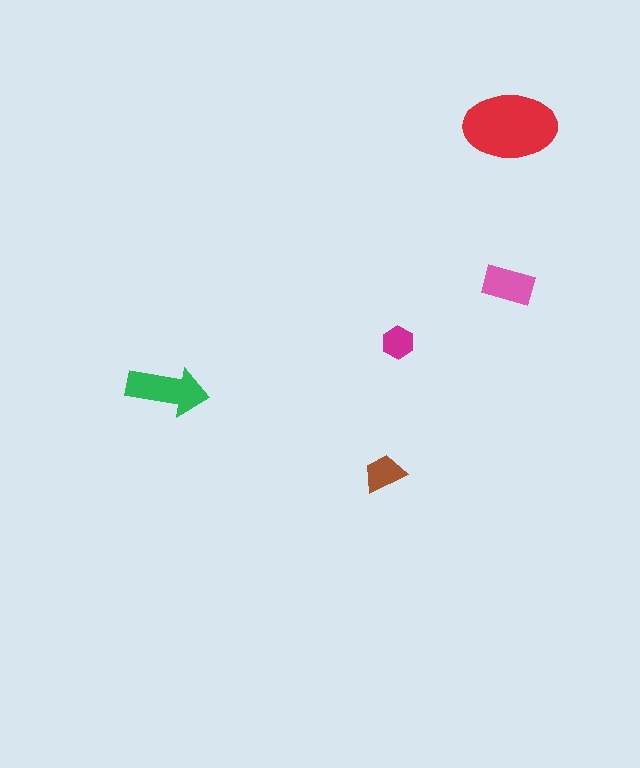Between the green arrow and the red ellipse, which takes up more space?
The red ellipse.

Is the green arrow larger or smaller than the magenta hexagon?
Larger.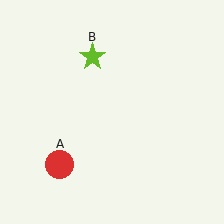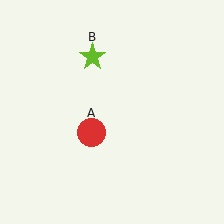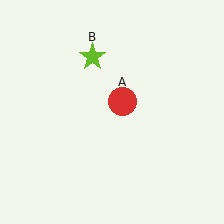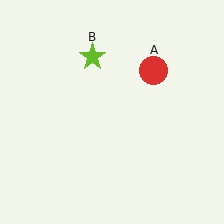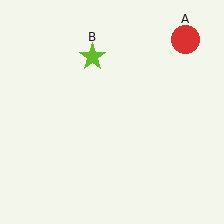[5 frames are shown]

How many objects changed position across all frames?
1 object changed position: red circle (object A).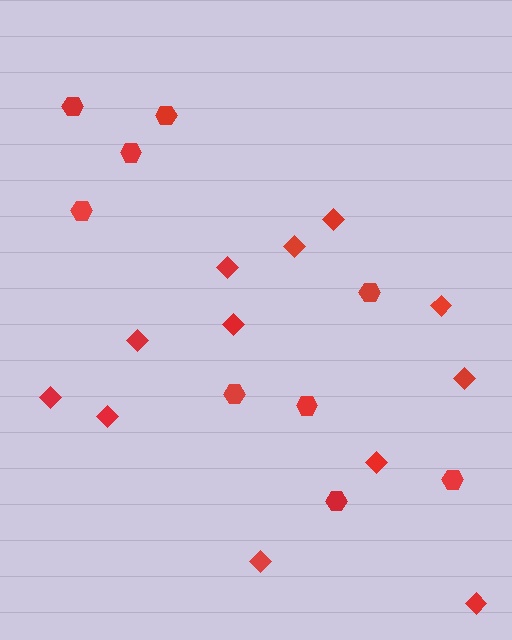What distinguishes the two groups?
There are 2 groups: one group of diamonds (12) and one group of hexagons (9).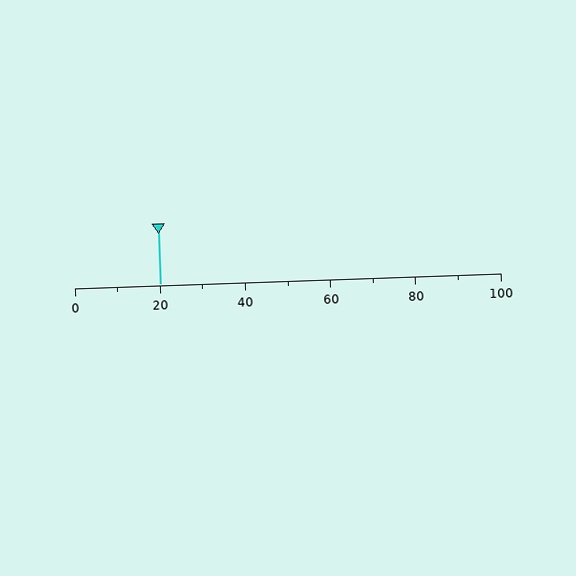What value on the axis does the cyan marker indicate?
The marker indicates approximately 20.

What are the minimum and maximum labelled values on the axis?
The axis runs from 0 to 100.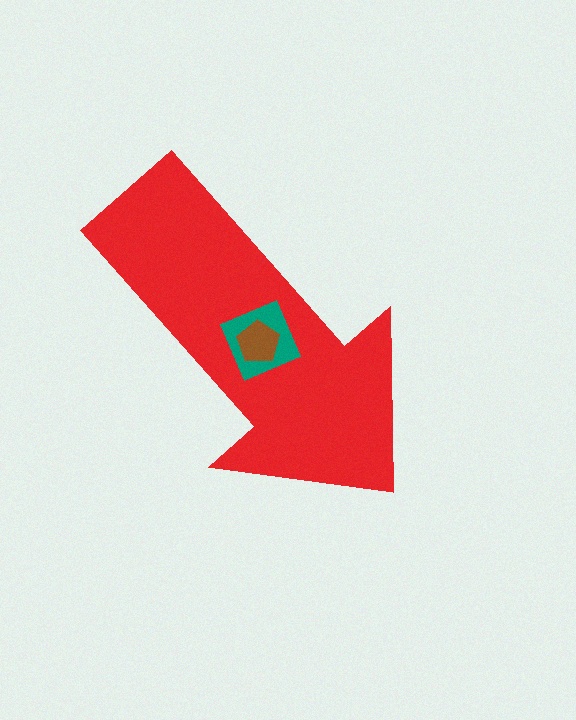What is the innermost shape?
The brown pentagon.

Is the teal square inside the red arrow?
Yes.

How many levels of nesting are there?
3.